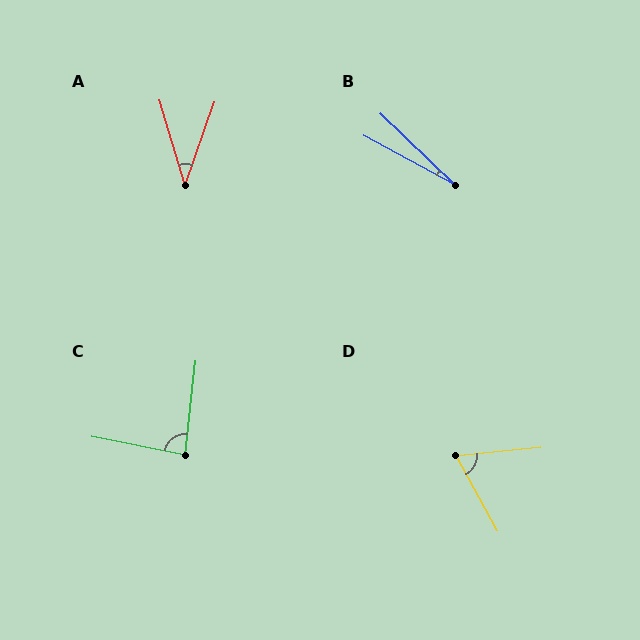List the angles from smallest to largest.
B (15°), A (36°), D (67°), C (85°).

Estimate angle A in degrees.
Approximately 36 degrees.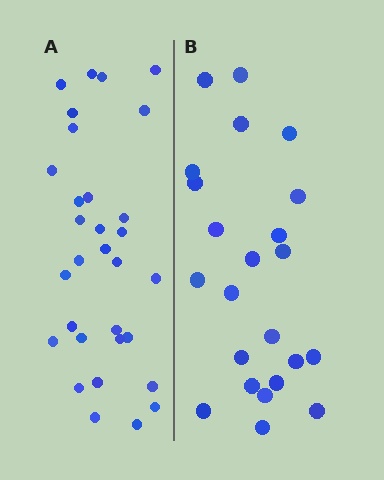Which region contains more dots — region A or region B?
Region A (the left region) has more dots.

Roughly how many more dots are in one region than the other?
Region A has roughly 8 or so more dots than region B.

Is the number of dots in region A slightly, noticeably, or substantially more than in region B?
Region A has noticeably more, but not dramatically so. The ratio is roughly 1.3 to 1.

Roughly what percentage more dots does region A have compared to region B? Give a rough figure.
About 35% more.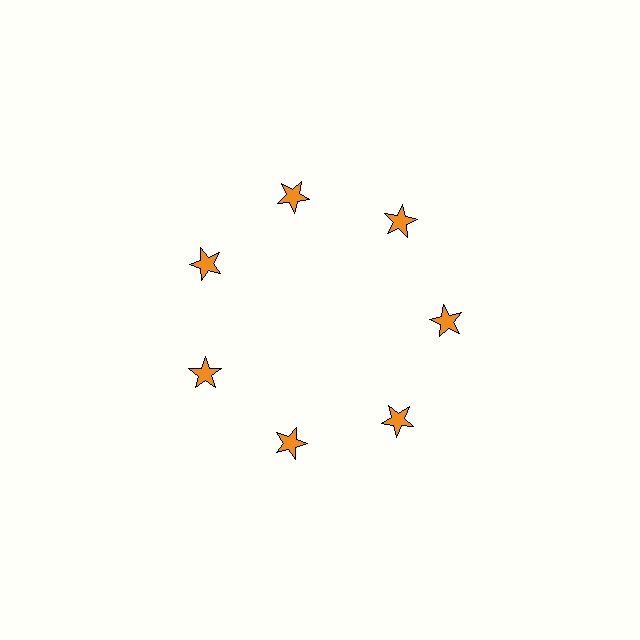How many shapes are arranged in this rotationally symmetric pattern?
There are 7 shapes, arranged in 7 groups of 1.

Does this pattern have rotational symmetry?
Yes, this pattern has 7-fold rotational symmetry. It looks the same after rotating 51 degrees around the center.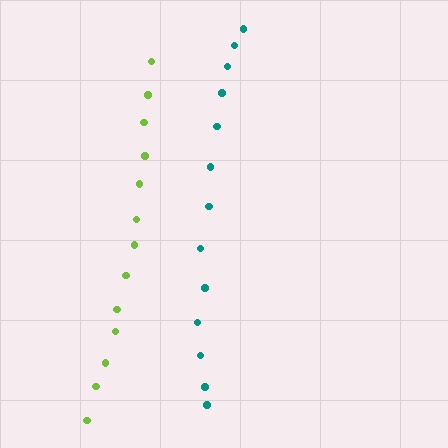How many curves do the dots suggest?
There are 2 distinct paths.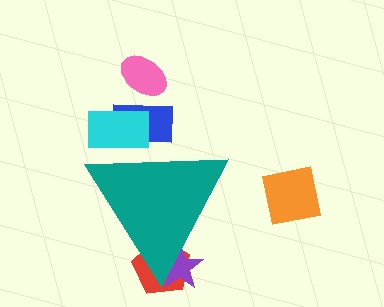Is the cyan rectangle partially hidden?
Yes, the cyan rectangle is partially hidden behind the teal triangle.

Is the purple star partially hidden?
Yes, the purple star is partially hidden behind the teal triangle.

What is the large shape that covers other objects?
A teal triangle.